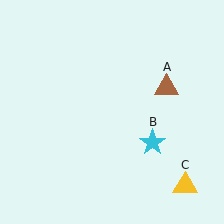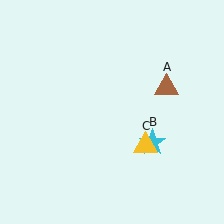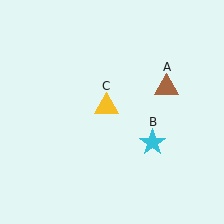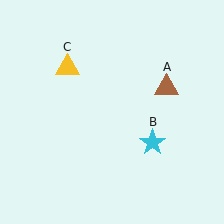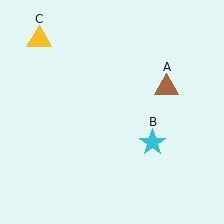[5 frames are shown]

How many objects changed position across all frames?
1 object changed position: yellow triangle (object C).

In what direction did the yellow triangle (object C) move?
The yellow triangle (object C) moved up and to the left.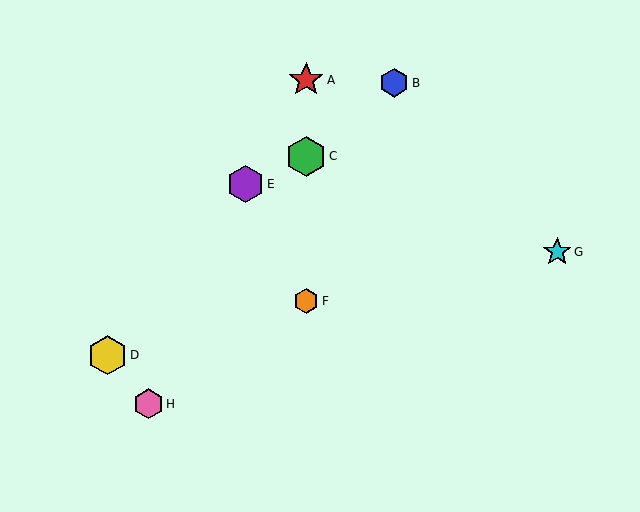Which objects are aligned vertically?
Objects A, C, F are aligned vertically.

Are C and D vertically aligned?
No, C is at x≈306 and D is at x≈107.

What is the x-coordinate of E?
Object E is at x≈246.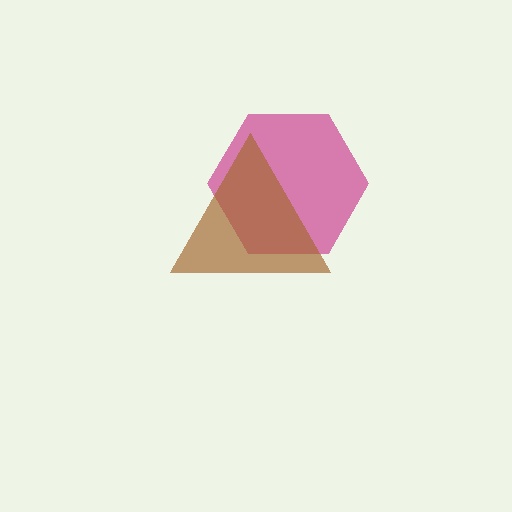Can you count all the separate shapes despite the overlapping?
Yes, there are 2 separate shapes.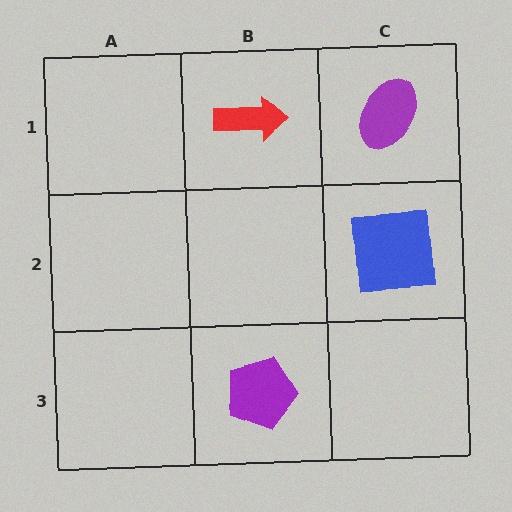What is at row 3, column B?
A purple pentagon.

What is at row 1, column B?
A red arrow.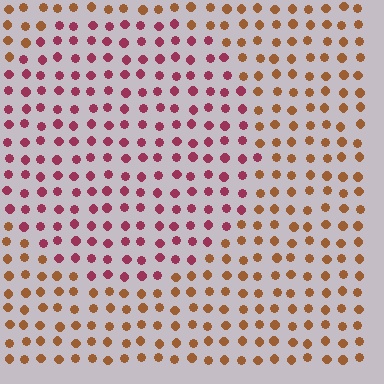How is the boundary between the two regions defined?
The boundary is defined purely by a slight shift in hue (about 46 degrees). Spacing, size, and orientation are identical on both sides.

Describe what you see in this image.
The image is filled with small brown elements in a uniform arrangement. A circle-shaped region is visible where the elements are tinted to a slightly different hue, forming a subtle color boundary.